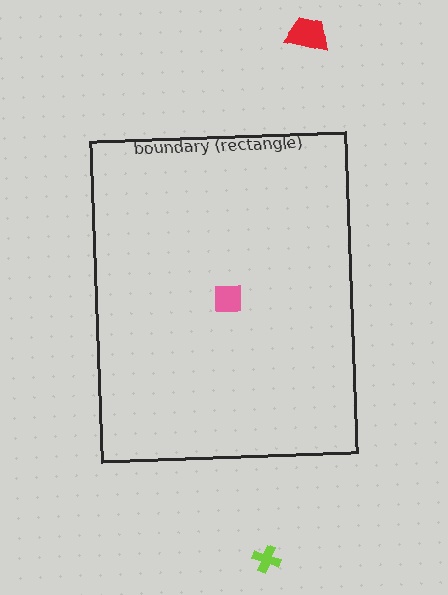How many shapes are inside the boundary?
1 inside, 2 outside.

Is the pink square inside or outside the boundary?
Inside.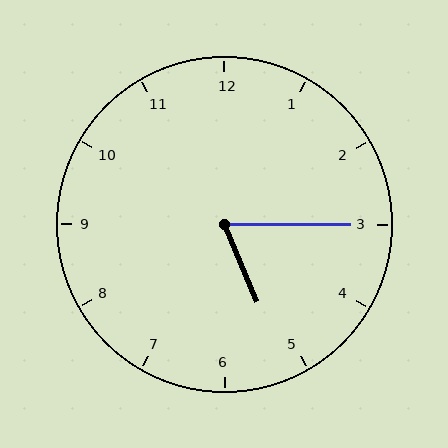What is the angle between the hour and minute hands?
Approximately 68 degrees.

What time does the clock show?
5:15.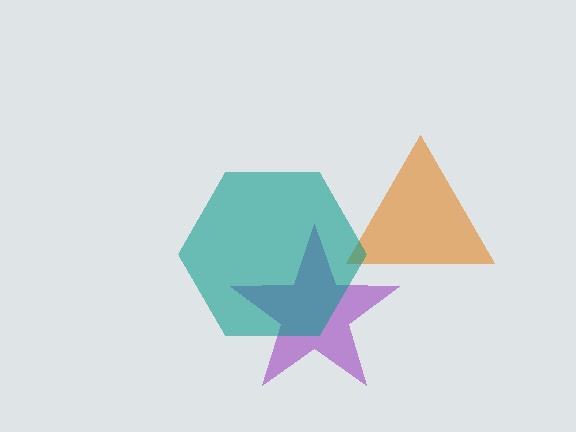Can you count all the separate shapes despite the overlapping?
Yes, there are 3 separate shapes.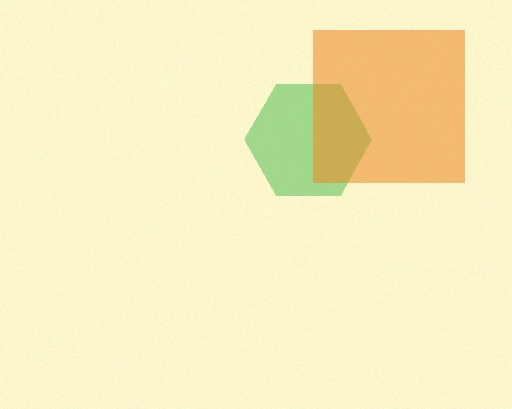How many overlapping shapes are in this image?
There are 2 overlapping shapes in the image.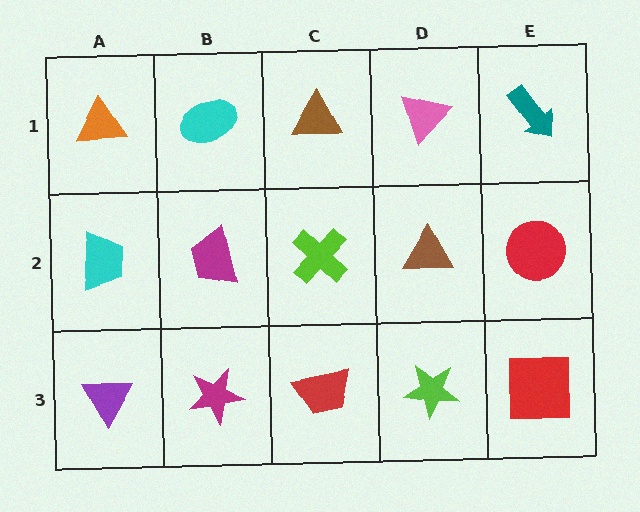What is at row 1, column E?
A teal arrow.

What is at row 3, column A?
A purple triangle.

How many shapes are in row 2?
5 shapes.